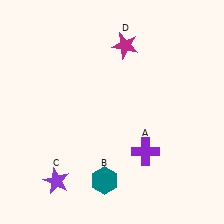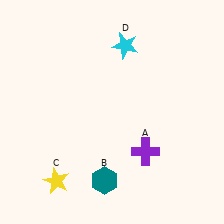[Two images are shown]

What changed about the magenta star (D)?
In Image 1, D is magenta. In Image 2, it changed to cyan.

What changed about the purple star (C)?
In Image 1, C is purple. In Image 2, it changed to yellow.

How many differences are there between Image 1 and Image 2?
There are 2 differences between the two images.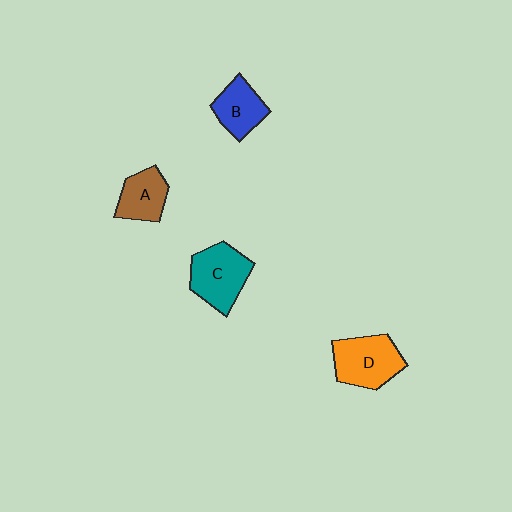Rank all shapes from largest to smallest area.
From largest to smallest: D (orange), C (teal), B (blue), A (brown).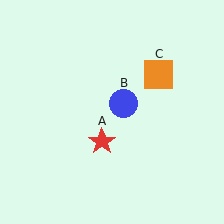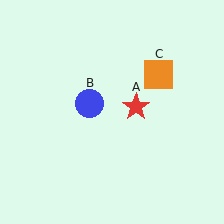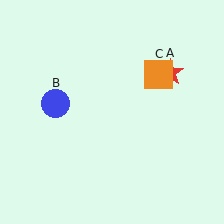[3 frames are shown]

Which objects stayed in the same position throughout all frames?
Orange square (object C) remained stationary.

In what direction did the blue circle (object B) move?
The blue circle (object B) moved left.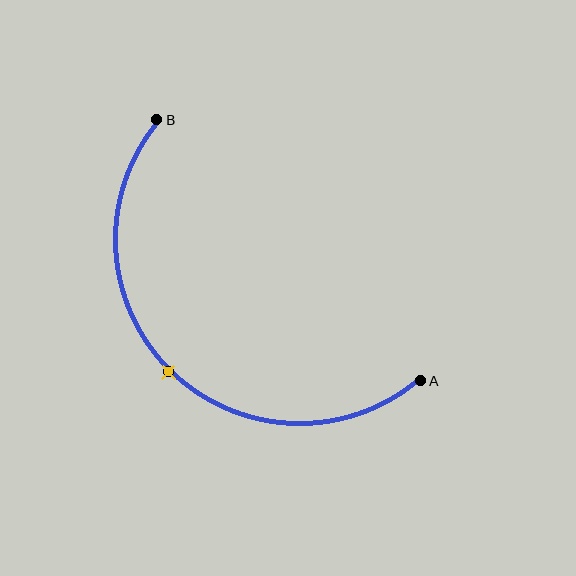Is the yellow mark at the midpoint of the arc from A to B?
Yes. The yellow mark lies on the arc at equal arc-length from both A and B — it is the arc midpoint.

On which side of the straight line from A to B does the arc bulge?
The arc bulges below and to the left of the straight line connecting A and B.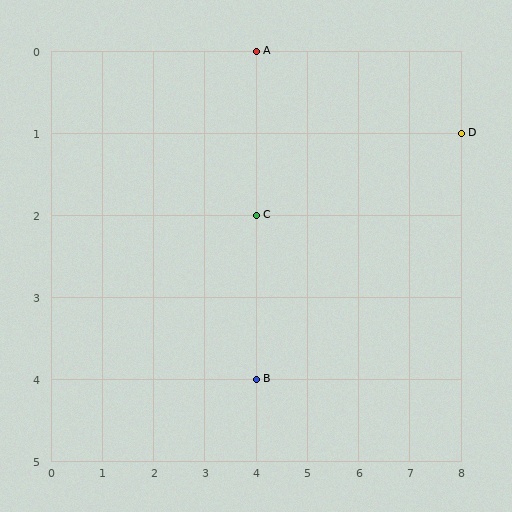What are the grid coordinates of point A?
Point A is at grid coordinates (4, 0).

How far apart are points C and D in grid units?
Points C and D are 4 columns and 1 row apart (about 4.1 grid units diagonally).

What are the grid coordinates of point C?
Point C is at grid coordinates (4, 2).